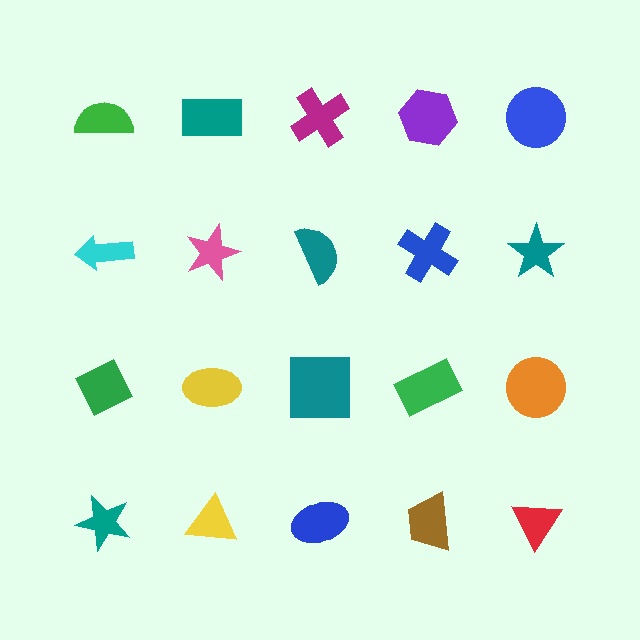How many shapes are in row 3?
5 shapes.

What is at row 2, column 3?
A teal semicircle.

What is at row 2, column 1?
A cyan arrow.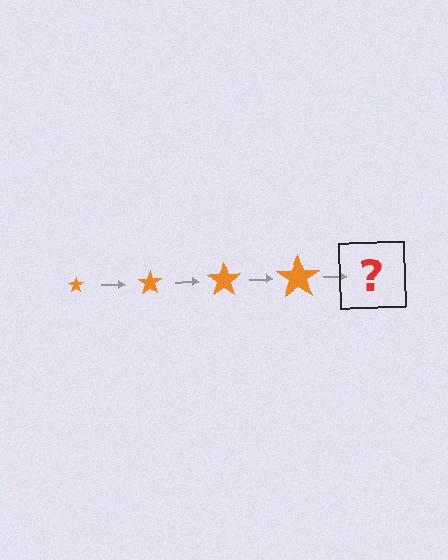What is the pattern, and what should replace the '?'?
The pattern is that the star gets progressively larger each step. The '?' should be an orange star, larger than the previous one.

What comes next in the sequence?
The next element should be an orange star, larger than the previous one.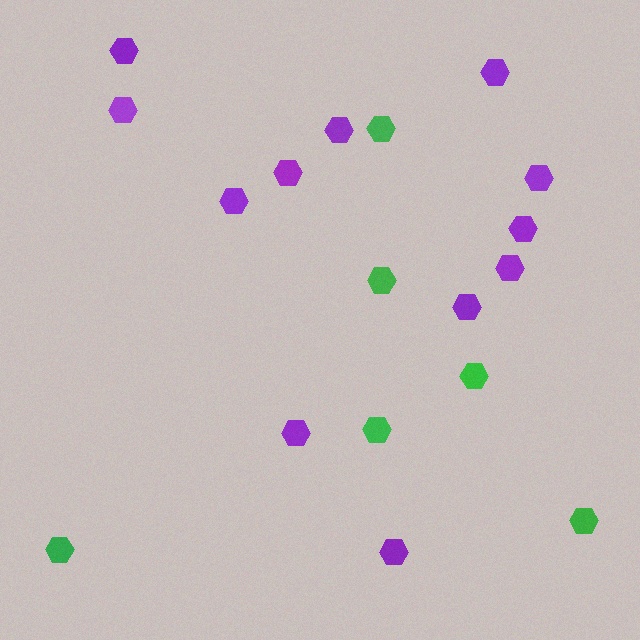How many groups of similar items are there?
There are 2 groups: one group of purple hexagons (12) and one group of green hexagons (6).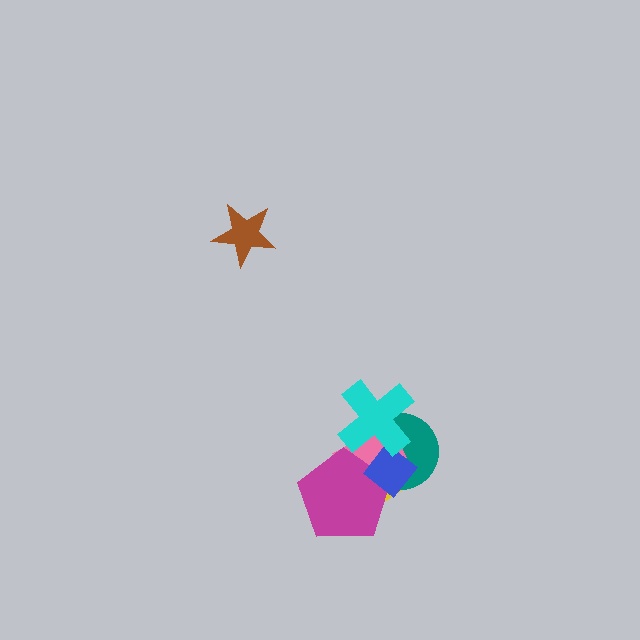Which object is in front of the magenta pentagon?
The blue diamond is in front of the magenta pentagon.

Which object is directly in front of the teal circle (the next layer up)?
The pink rectangle is directly in front of the teal circle.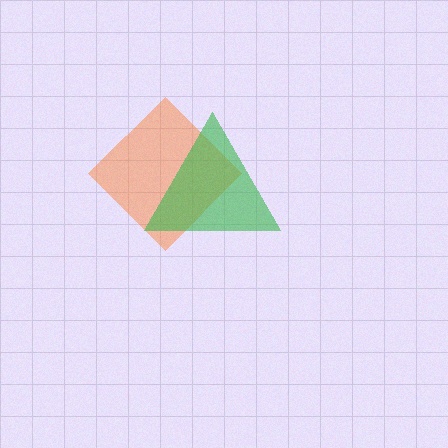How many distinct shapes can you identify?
There are 2 distinct shapes: an orange diamond, a green triangle.